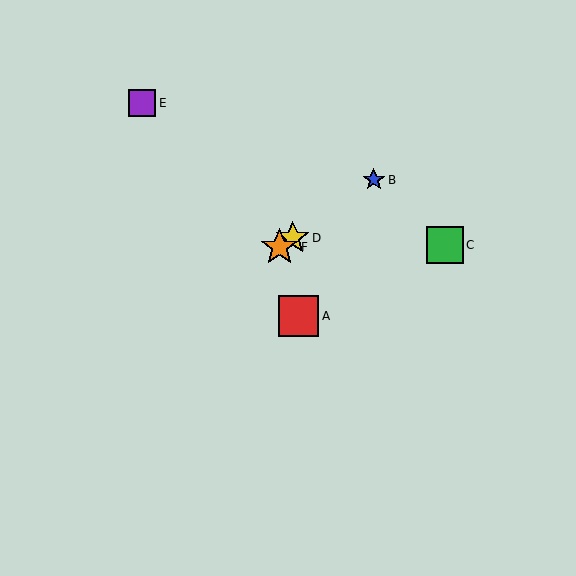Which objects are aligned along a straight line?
Objects B, D, F are aligned along a straight line.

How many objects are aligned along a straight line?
3 objects (B, D, F) are aligned along a straight line.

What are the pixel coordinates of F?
Object F is at (280, 247).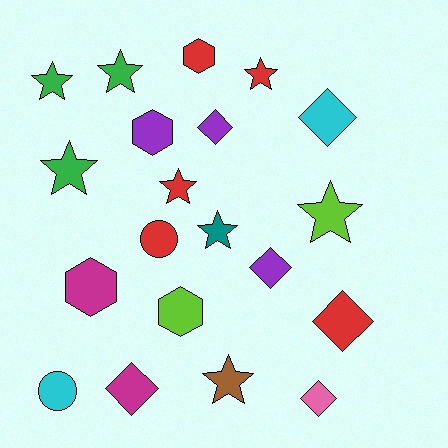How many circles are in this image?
There are 2 circles.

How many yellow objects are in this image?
There are no yellow objects.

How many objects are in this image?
There are 20 objects.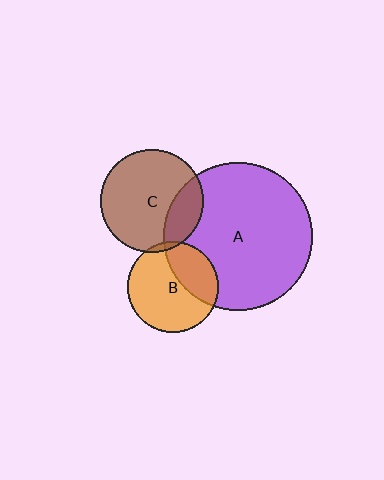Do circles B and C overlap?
Yes.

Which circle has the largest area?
Circle A (purple).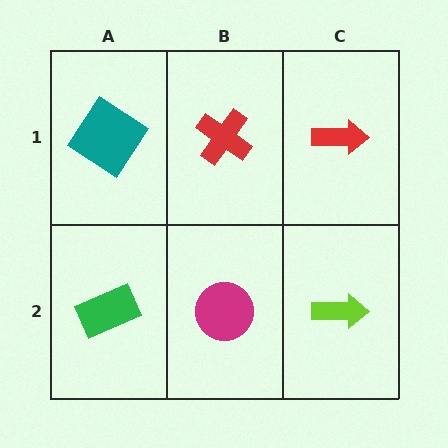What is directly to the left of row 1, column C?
A red cross.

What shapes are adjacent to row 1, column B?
A magenta circle (row 2, column B), a teal diamond (row 1, column A), a red arrow (row 1, column C).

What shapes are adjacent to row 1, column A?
A green rectangle (row 2, column A), a red cross (row 1, column B).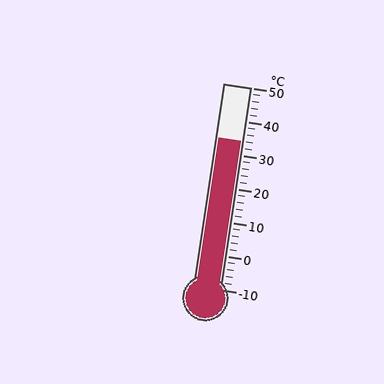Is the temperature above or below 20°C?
The temperature is above 20°C.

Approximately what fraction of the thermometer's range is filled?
The thermometer is filled to approximately 75% of its range.